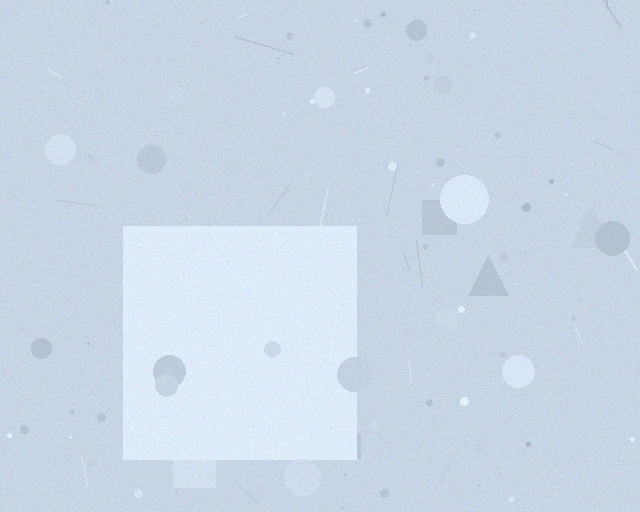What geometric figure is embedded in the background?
A square is embedded in the background.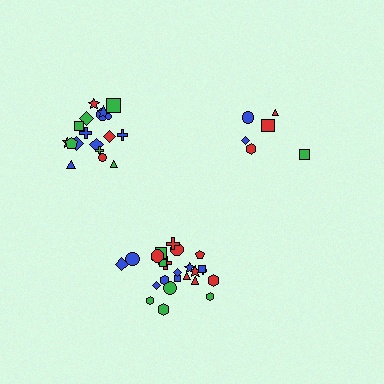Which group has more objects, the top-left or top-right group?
The top-left group.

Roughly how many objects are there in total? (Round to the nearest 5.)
Roughly 50 objects in total.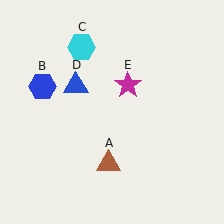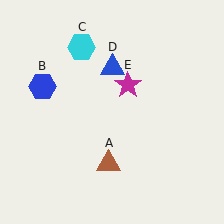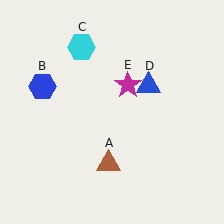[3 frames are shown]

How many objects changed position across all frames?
1 object changed position: blue triangle (object D).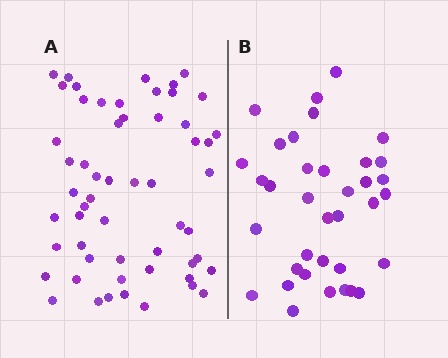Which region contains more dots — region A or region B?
Region A (the left region) has more dots.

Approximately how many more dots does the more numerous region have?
Region A has approximately 20 more dots than region B.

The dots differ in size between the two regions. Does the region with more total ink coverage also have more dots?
No. Region B has more total ink coverage because its dots are larger, but region A actually contains more individual dots. Total area can be misleading — the number of items is what matters here.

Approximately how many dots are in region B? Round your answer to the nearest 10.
About 40 dots. (The exact count is 36, which rounds to 40.)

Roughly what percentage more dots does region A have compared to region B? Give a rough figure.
About 55% more.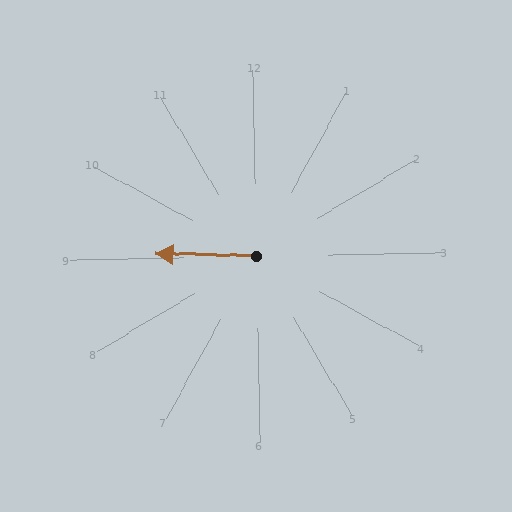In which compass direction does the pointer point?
West.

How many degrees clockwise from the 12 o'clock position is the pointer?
Approximately 273 degrees.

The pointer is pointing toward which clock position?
Roughly 9 o'clock.